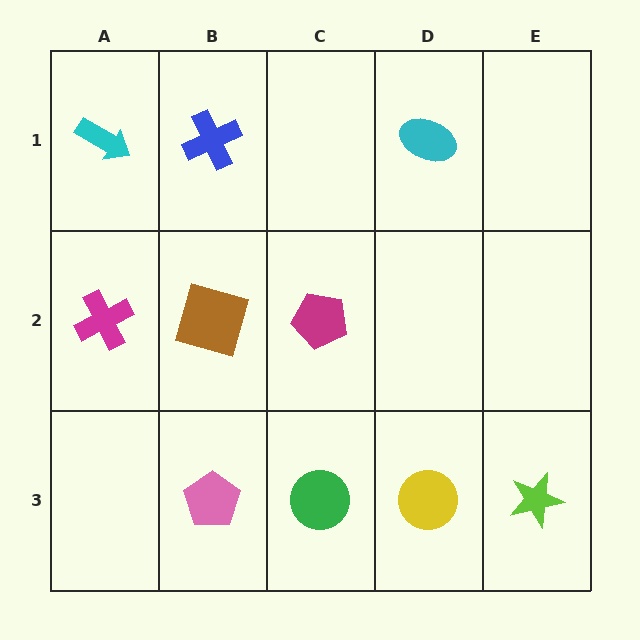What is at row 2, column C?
A magenta pentagon.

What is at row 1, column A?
A cyan arrow.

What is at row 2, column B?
A brown square.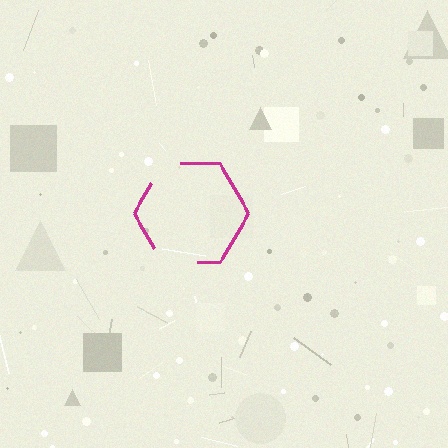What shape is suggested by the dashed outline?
The dashed outline suggests a hexagon.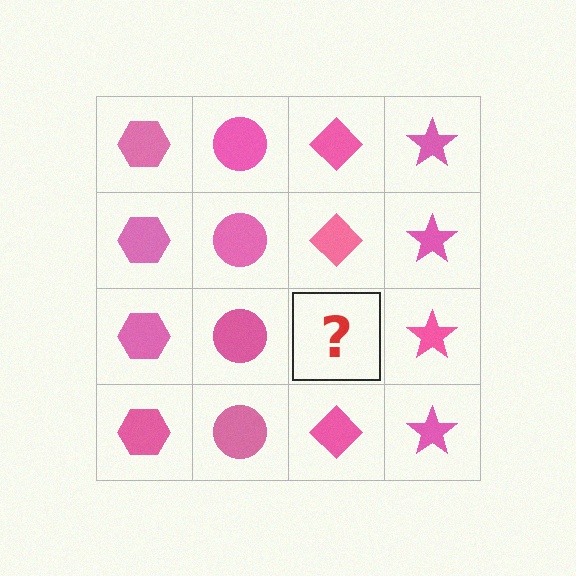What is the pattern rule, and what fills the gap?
The rule is that each column has a consistent shape. The gap should be filled with a pink diamond.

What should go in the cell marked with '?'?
The missing cell should contain a pink diamond.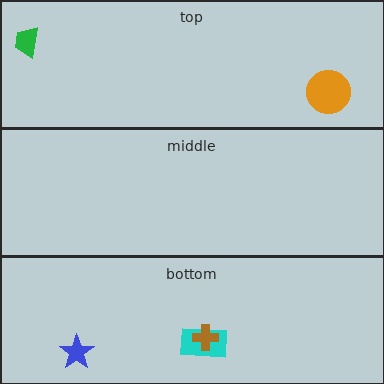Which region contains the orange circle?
The top region.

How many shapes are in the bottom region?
3.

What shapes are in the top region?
The green trapezoid, the orange circle.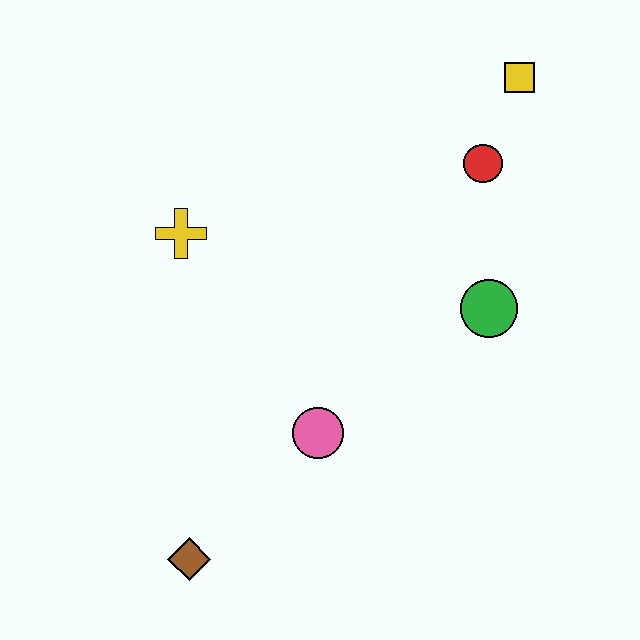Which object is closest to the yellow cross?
The pink circle is closest to the yellow cross.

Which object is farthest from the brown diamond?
The yellow square is farthest from the brown diamond.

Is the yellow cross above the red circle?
No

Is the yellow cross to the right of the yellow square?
No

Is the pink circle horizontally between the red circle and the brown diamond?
Yes